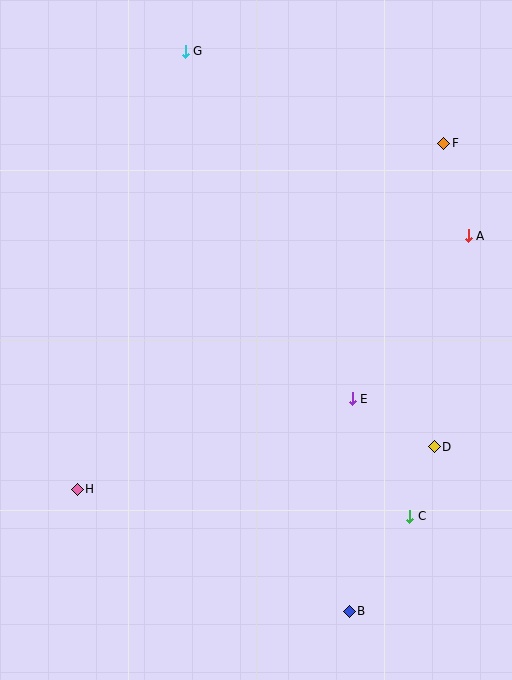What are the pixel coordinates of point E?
Point E is at (352, 399).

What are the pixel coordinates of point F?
Point F is at (444, 143).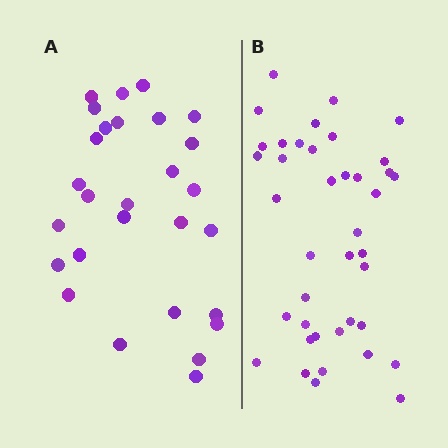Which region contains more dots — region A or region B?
Region B (the right region) has more dots.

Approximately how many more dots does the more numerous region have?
Region B has roughly 12 or so more dots than region A.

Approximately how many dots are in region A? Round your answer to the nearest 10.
About 30 dots. (The exact count is 28, which rounds to 30.)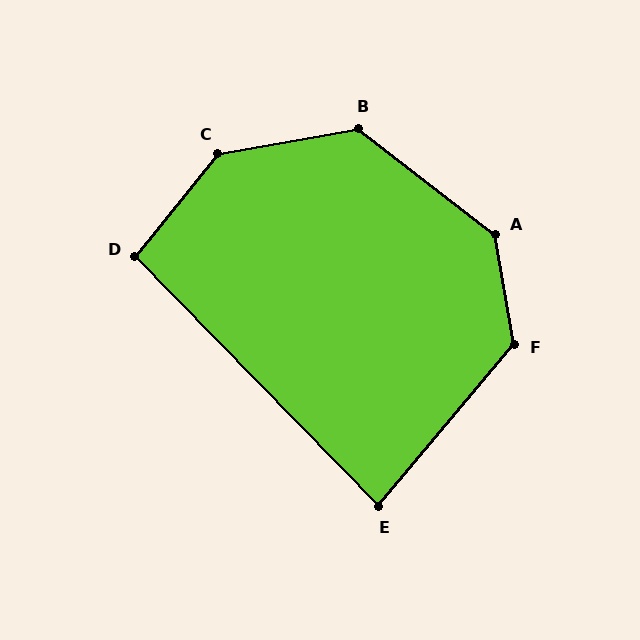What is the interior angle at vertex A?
Approximately 137 degrees (obtuse).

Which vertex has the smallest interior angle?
E, at approximately 84 degrees.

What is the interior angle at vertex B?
Approximately 132 degrees (obtuse).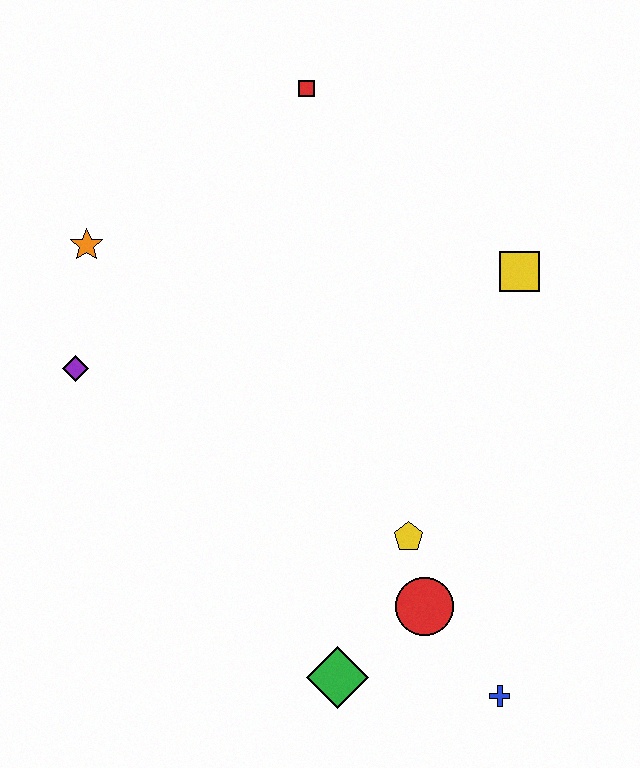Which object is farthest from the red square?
The blue cross is farthest from the red square.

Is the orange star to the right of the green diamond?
No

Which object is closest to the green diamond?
The red circle is closest to the green diamond.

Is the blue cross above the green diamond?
No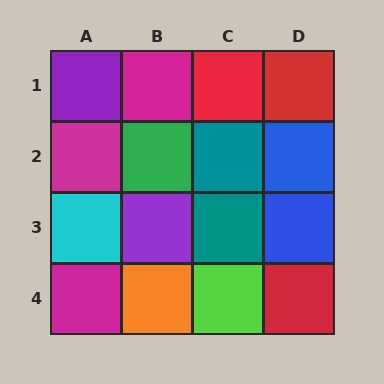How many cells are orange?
1 cell is orange.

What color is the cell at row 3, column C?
Teal.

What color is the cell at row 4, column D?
Red.